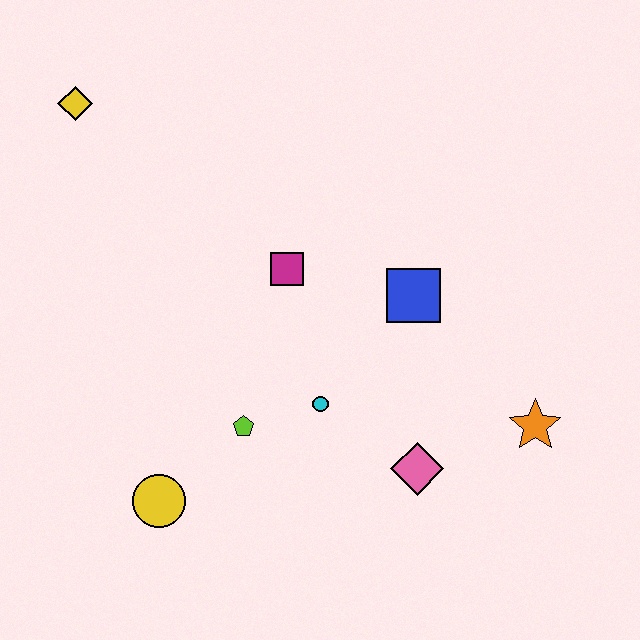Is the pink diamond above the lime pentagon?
No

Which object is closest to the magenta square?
The blue square is closest to the magenta square.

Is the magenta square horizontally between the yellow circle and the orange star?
Yes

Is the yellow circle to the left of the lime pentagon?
Yes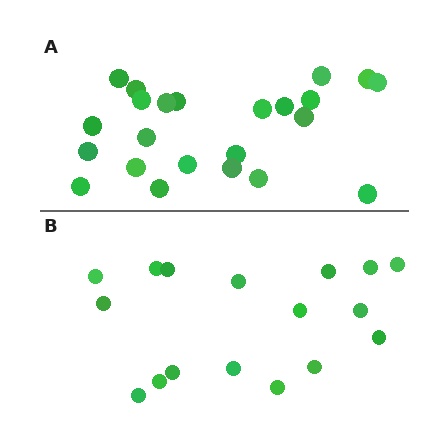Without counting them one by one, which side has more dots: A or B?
Region A (the top region) has more dots.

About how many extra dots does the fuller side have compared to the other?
Region A has about 6 more dots than region B.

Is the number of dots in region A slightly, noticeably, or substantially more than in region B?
Region A has noticeably more, but not dramatically so. The ratio is roughly 1.4 to 1.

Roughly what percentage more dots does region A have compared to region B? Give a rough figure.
About 35% more.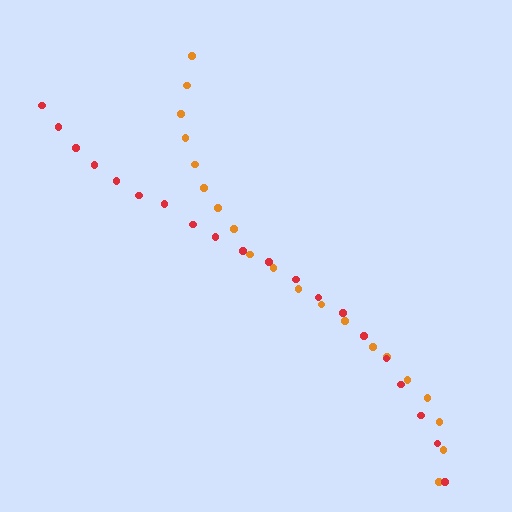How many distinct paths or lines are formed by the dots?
There are 2 distinct paths.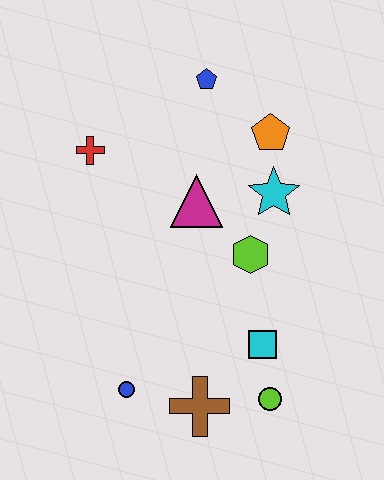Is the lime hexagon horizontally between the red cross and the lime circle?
Yes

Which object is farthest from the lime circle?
The blue pentagon is farthest from the lime circle.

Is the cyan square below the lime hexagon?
Yes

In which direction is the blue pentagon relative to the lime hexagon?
The blue pentagon is above the lime hexagon.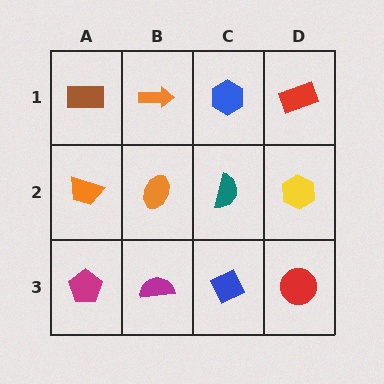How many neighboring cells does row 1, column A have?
2.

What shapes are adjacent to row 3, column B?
An orange ellipse (row 2, column B), a magenta pentagon (row 3, column A), a blue diamond (row 3, column C).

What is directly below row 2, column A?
A magenta pentagon.